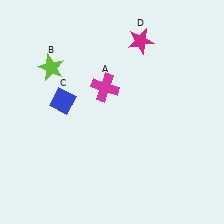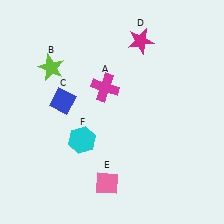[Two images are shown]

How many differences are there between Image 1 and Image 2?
There are 2 differences between the two images.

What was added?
A pink diamond (E), a cyan hexagon (F) were added in Image 2.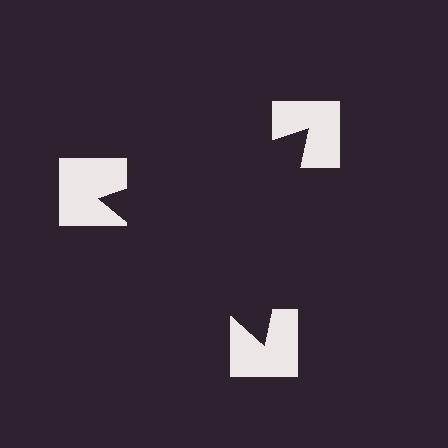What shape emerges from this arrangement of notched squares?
An illusory triangle — its edges are inferred from the aligned wedge cuts in the notched squares, not physically drawn.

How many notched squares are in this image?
There are 3 — one at each vertex of the illusory triangle.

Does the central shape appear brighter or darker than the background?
It typically appears slightly darker than the background, even though no actual brightness change is drawn.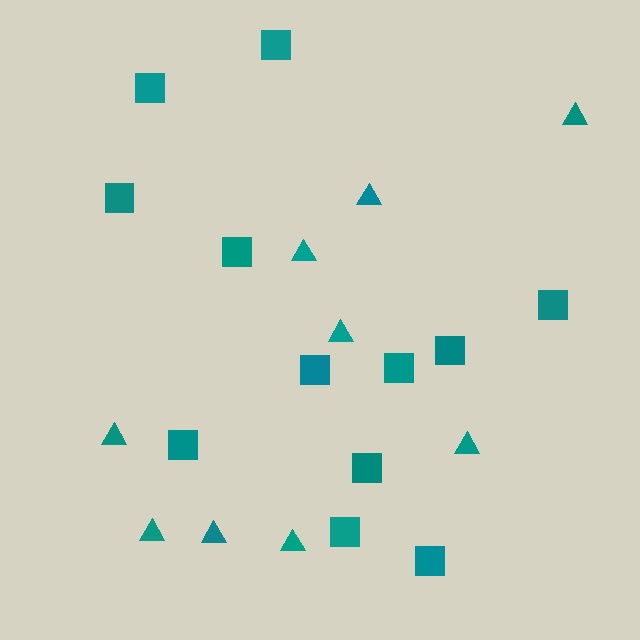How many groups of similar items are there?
There are 2 groups: one group of triangles (9) and one group of squares (12).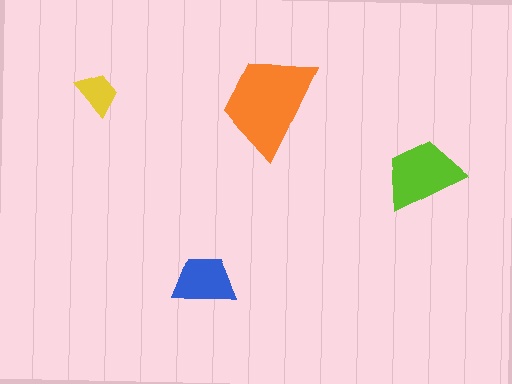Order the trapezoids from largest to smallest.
the orange one, the lime one, the blue one, the yellow one.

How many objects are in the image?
There are 4 objects in the image.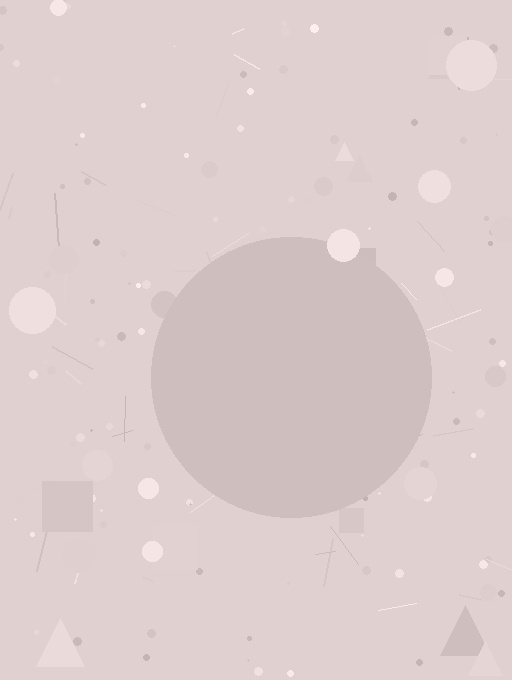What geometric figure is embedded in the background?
A circle is embedded in the background.